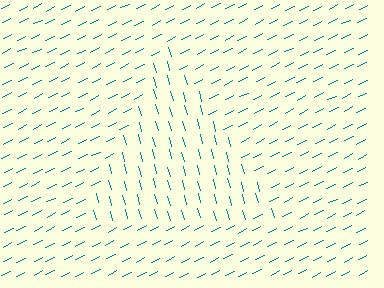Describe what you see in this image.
The image is filled with small teal line segments. A triangle region in the image has lines oriented differently from the surrounding lines, creating a visible texture boundary.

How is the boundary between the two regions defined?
The boundary is defined purely by a change in line orientation (approximately 79 degrees difference). All lines are the same color and thickness.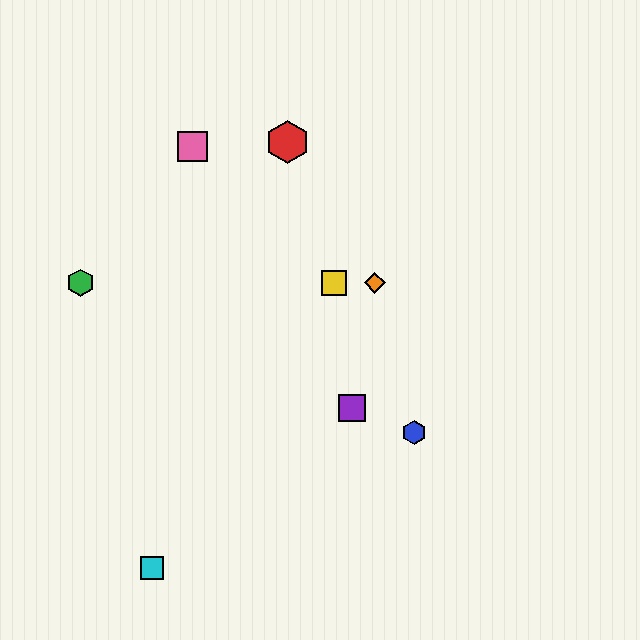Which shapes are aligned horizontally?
The green hexagon, the yellow square, the orange diamond are aligned horizontally.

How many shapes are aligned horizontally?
3 shapes (the green hexagon, the yellow square, the orange diamond) are aligned horizontally.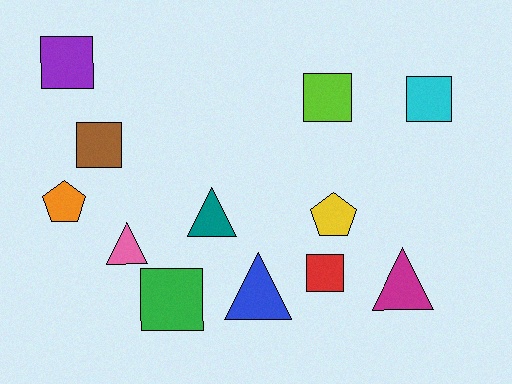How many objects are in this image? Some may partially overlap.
There are 12 objects.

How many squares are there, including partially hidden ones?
There are 6 squares.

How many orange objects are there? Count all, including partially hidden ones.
There is 1 orange object.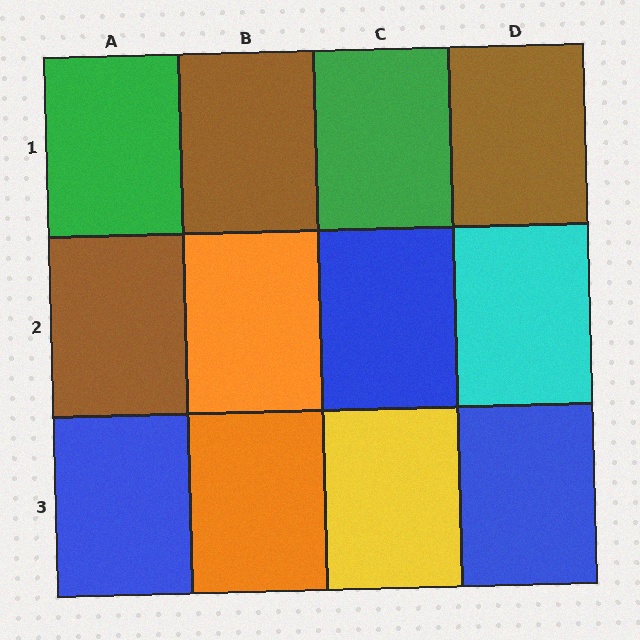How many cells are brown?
3 cells are brown.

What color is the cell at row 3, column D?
Blue.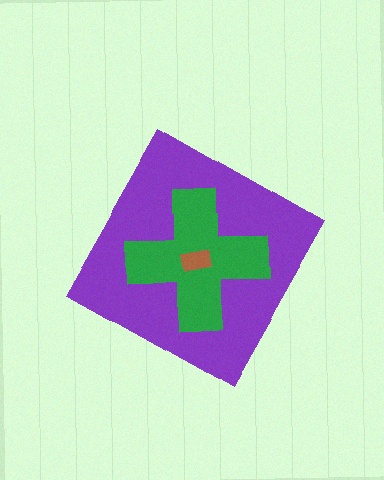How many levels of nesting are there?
3.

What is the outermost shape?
The purple diamond.